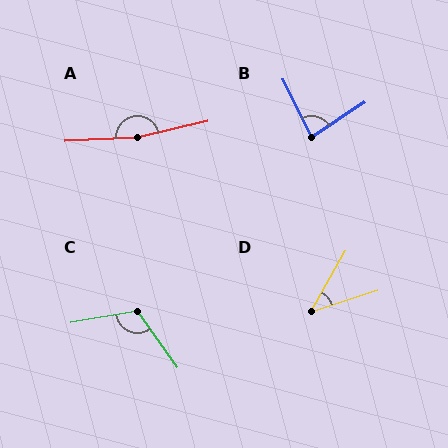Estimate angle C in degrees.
Approximately 116 degrees.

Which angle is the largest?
A, at approximately 170 degrees.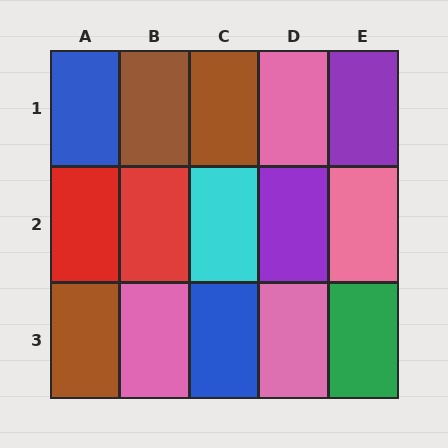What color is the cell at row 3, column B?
Pink.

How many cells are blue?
2 cells are blue.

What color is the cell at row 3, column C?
Blue.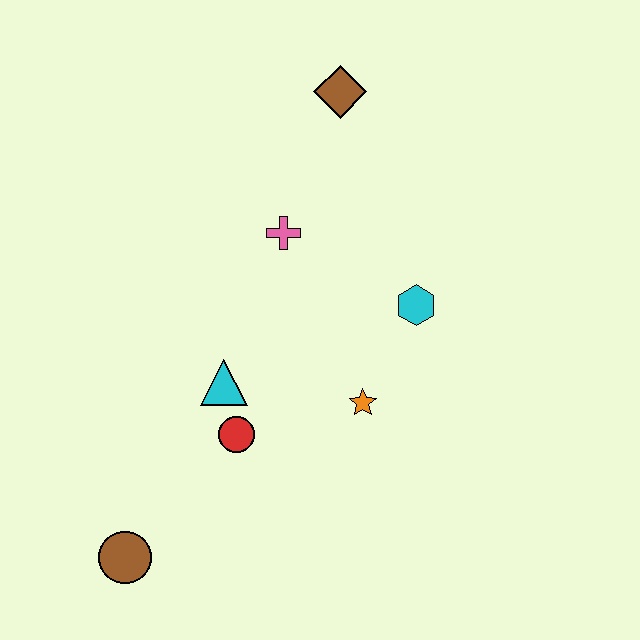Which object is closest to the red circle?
The cyan triangle is closest to the red circle.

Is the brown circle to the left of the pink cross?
Yes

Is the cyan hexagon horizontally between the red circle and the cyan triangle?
No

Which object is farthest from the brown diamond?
The brown circle is farthest from the brown diamond.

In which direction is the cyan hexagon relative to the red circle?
The cyan hexagon is to the right of the red circle.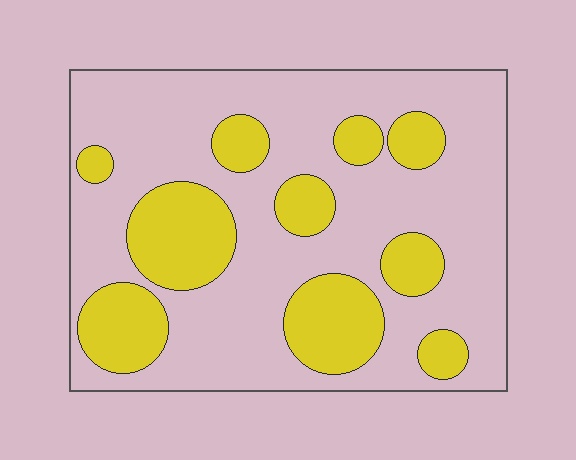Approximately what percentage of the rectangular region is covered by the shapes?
Approximately 30%.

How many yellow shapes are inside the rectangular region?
10.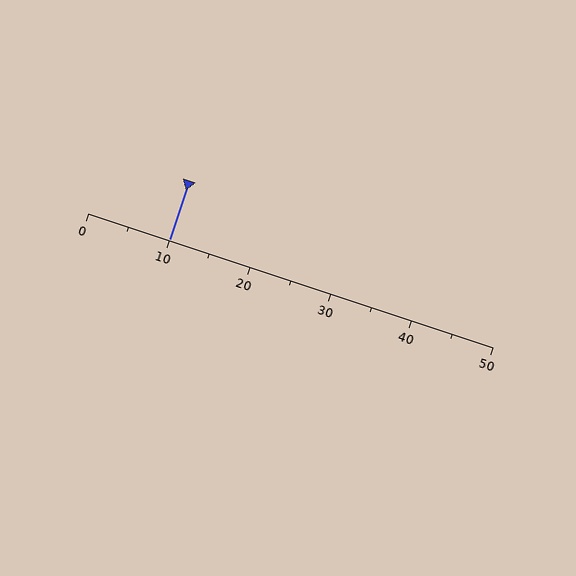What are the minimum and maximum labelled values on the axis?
The axis runs from 0 to 50.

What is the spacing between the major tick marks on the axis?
The major ticks are spaced 10 apart.